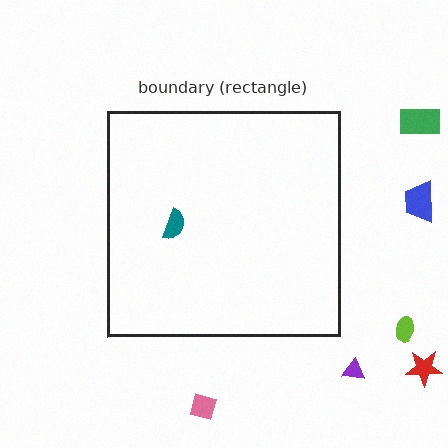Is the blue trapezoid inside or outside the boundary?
Outside.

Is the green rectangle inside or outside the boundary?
Outside.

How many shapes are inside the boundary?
1 inside, 6 outside.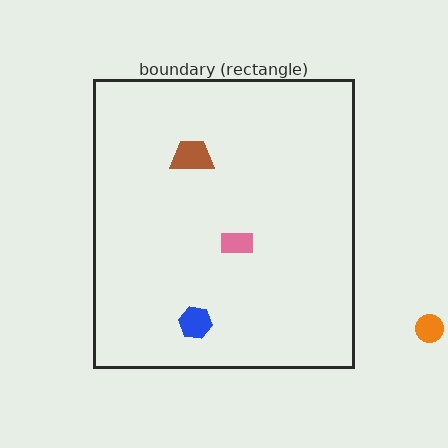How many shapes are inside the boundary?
3 inside, 1 outside.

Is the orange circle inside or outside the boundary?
Outside.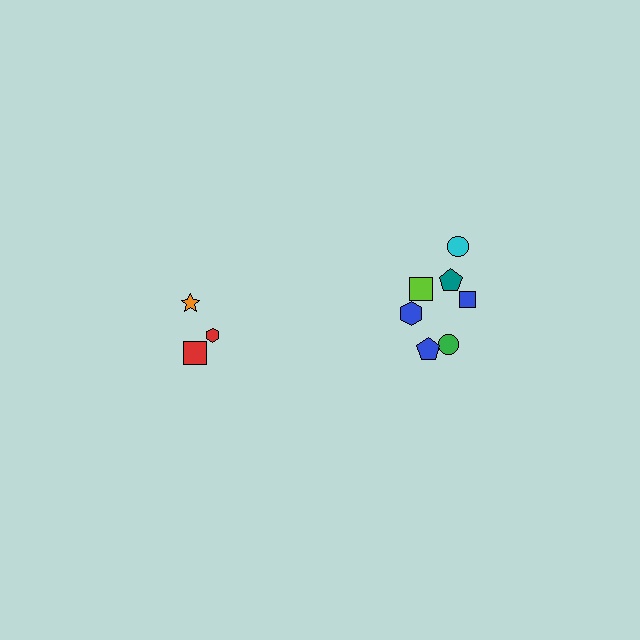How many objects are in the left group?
There are 3 objects.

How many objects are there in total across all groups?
There are 10 objects.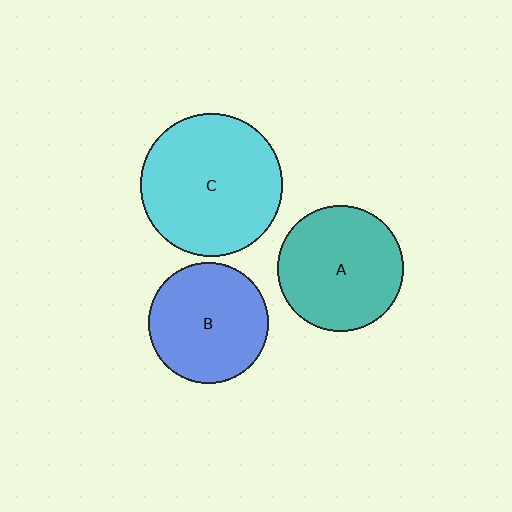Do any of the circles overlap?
No, none of the circles overlap.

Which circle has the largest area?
Circle C (cyan).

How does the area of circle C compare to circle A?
Approximately 1.3 times.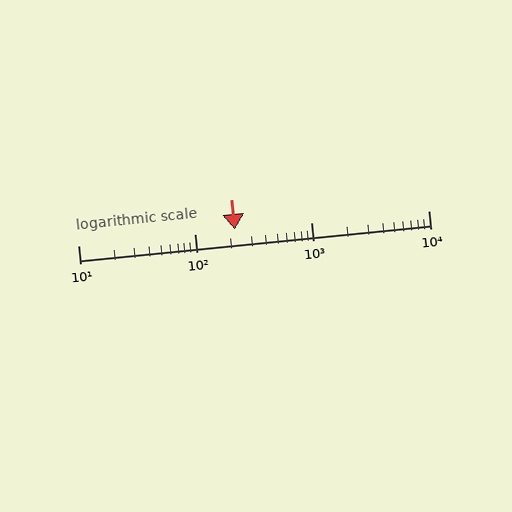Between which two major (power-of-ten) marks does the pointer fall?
The pointer is between 100 and 1000.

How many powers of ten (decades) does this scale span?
The scale spans 3 decades, from 10 to 10000.